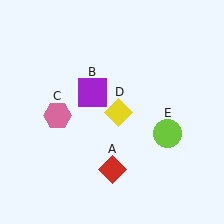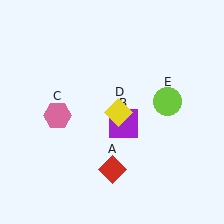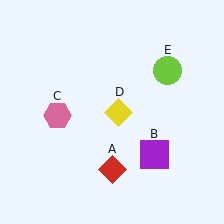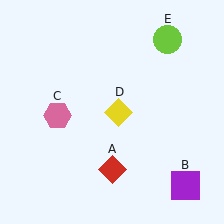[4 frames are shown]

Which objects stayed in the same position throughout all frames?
Red diamond (object A) and pink hexagon (object C) and yellow diamond (object D) remained stationary.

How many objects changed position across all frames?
2 objects changed position: purple square (object B), lime circle (object E).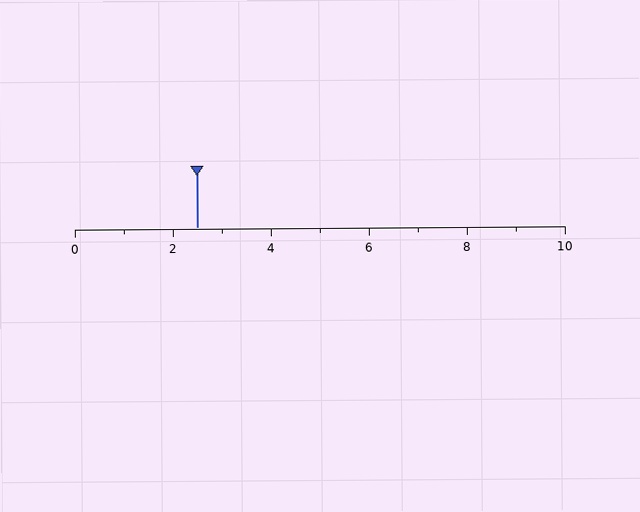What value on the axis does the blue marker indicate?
The marker indicates approximately 2.5.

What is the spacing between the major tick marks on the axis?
The major ticks are spaced 2 apart.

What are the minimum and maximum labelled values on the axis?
The axis runs from 0 to 10.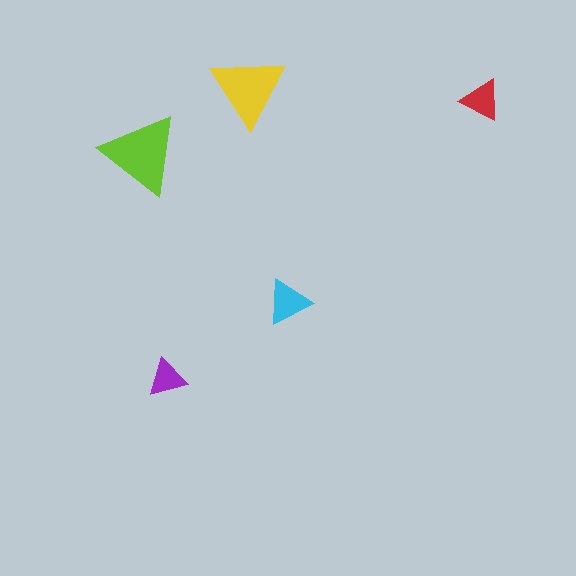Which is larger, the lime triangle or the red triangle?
The lime one.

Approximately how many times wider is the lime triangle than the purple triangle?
About 2 times wider.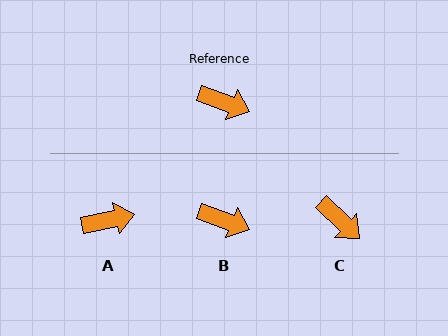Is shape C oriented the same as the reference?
No, it is off by about 23 degrees.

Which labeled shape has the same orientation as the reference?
B.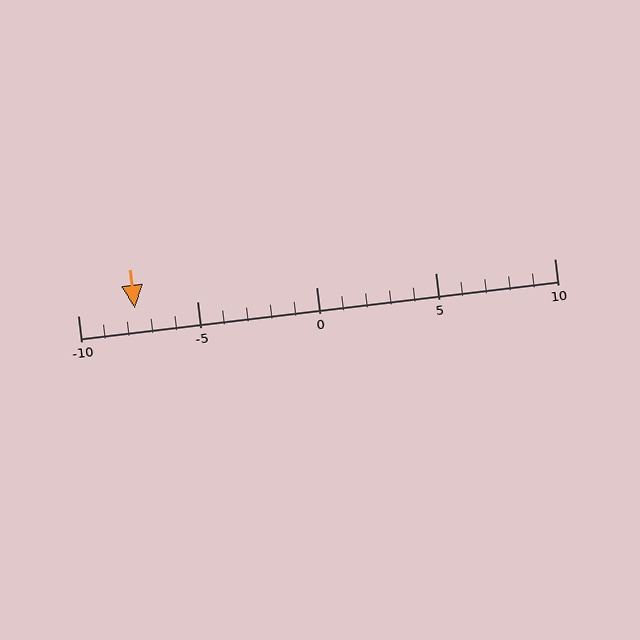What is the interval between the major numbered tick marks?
The major tick marks are spaced 5 units apart.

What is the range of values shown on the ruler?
The ruler shows values from -10 to 10.